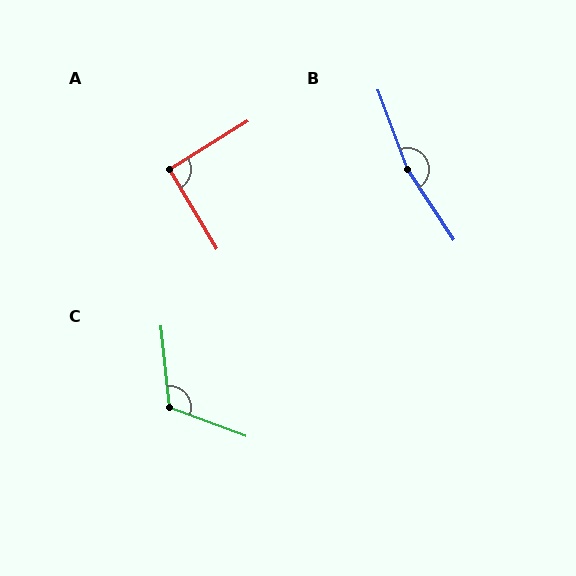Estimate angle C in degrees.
Approximately 116 degrees.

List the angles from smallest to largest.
A (91°), C (116°), B (167°).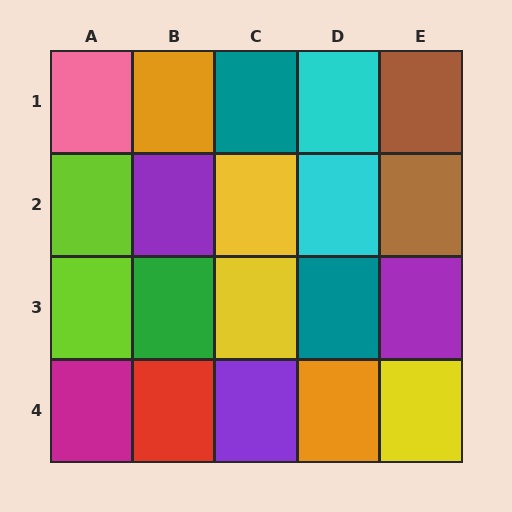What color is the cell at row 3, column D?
Teal.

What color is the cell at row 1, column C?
Teal.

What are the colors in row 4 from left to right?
Magenta, red, purple, orange, yellow.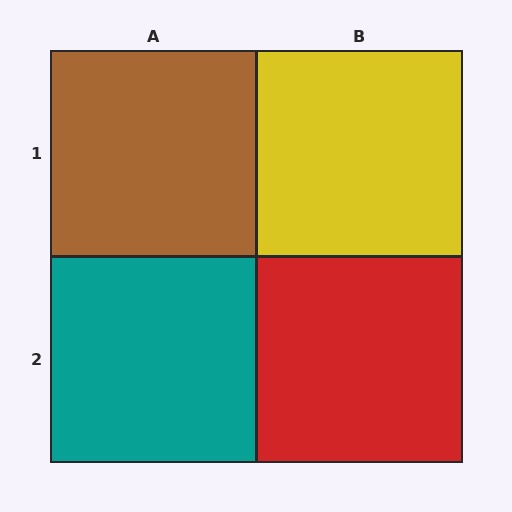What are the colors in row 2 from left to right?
Teal, red.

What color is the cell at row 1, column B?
Yellow.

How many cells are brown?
1 cell is brown.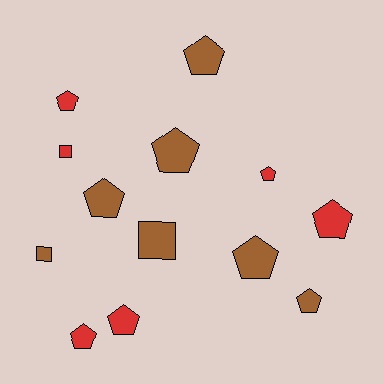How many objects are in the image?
There are 13 objects.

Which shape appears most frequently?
Pentagon, with 10 objects.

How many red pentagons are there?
There are 5 red pentagons.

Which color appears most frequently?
Brown, with 7 objects.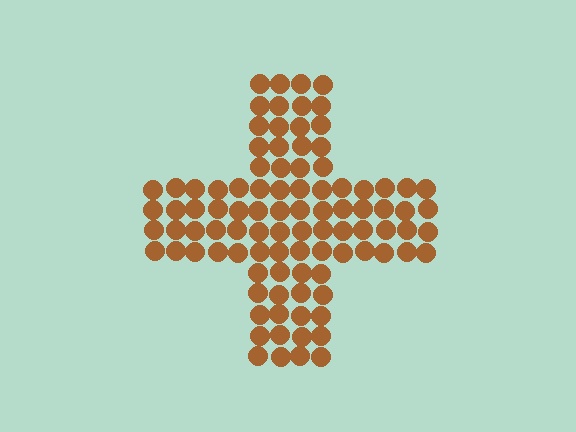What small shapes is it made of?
It is made of small circles.